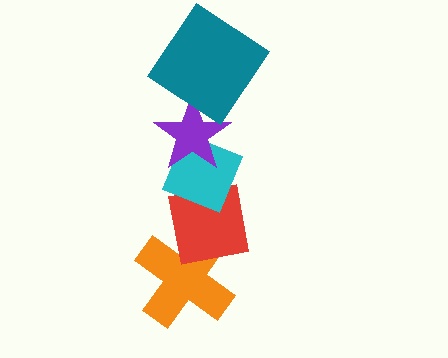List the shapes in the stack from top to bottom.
From top to bottom: the teal diamond, the purple star, the cyan diamond, the red square, the orange cross.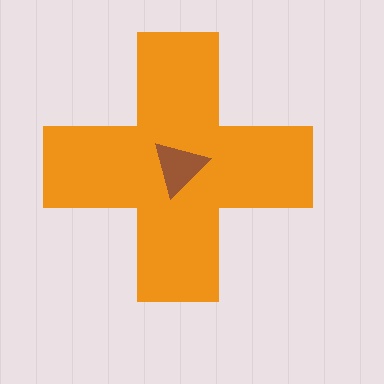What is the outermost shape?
The orange cross.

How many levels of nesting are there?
2.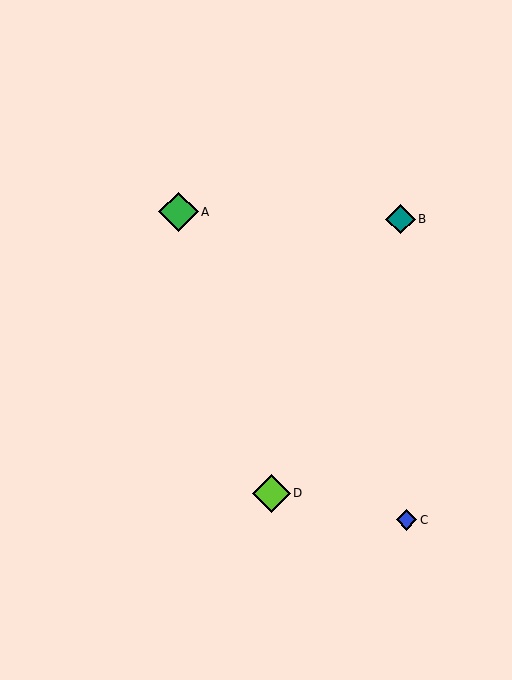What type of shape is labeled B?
Shape B is a teal diamond.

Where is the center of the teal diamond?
The center of the teal diamond is at (401, 219).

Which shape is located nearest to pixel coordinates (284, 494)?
The lime diamond (labeled D) at (271, 493) is nearest to that location.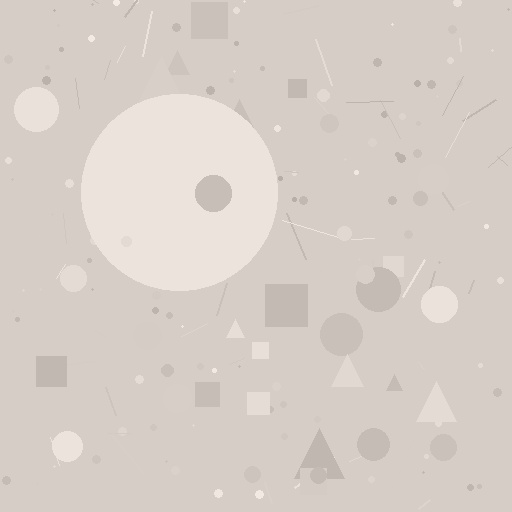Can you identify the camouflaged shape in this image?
The camouflaged shape is a circle.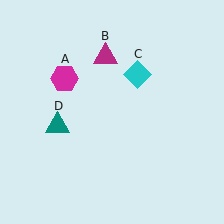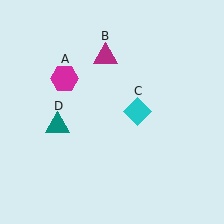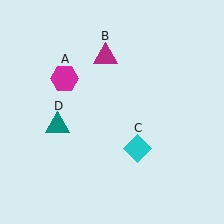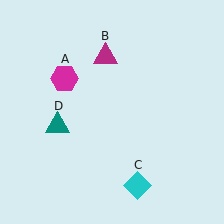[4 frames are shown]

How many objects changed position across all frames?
1 object changed position: cyan diamond (object C).